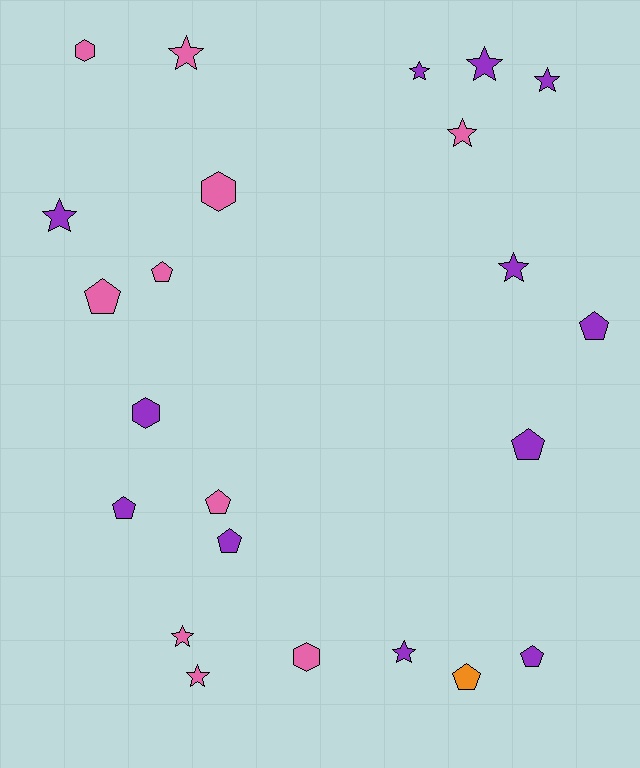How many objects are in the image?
There are 23 objects.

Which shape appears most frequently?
Star, with 10 objects.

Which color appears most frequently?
Purple, with 12 objects.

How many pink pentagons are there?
There are 3 pink pentagons.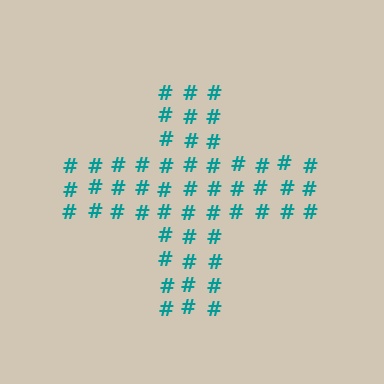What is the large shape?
The large shape is a cross.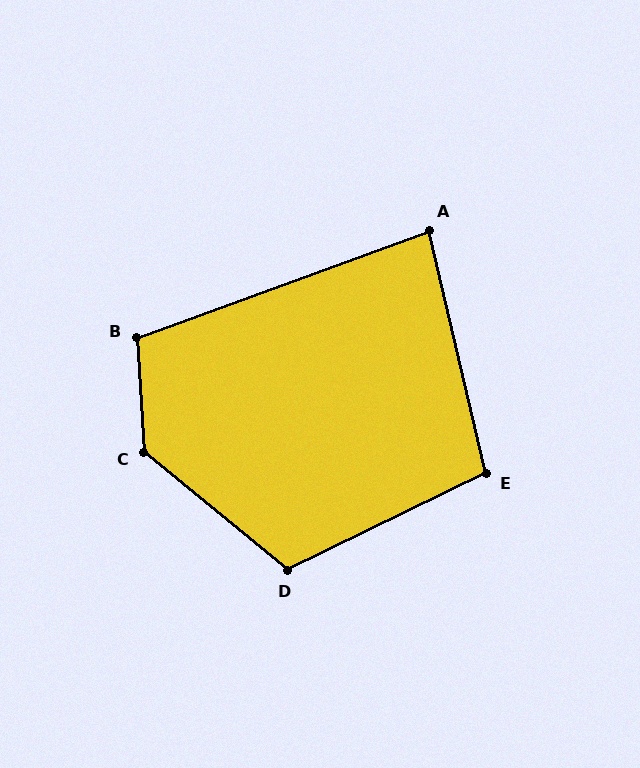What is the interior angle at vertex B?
Approximately 107 degrees (obtuse).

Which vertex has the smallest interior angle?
A, at approximately 83 degrees.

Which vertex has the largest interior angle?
C, at approximately 133 degrees.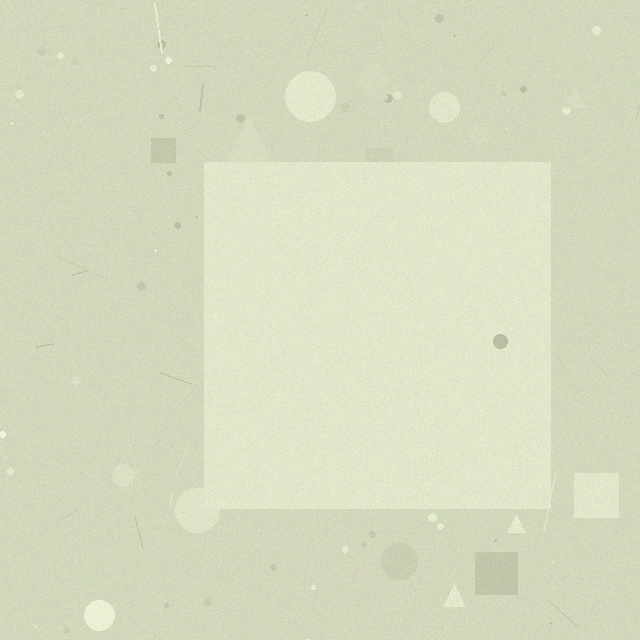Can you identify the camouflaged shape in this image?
The camouflaged shape is a square.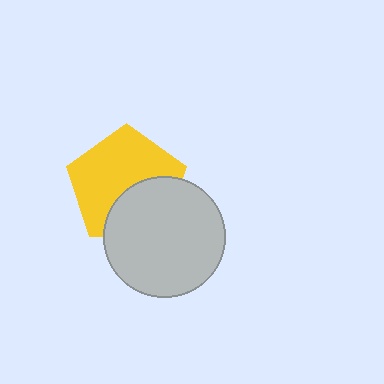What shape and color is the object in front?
The object in front is a light gray circle.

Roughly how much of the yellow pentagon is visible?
About half of it is visible (roughly 63%).